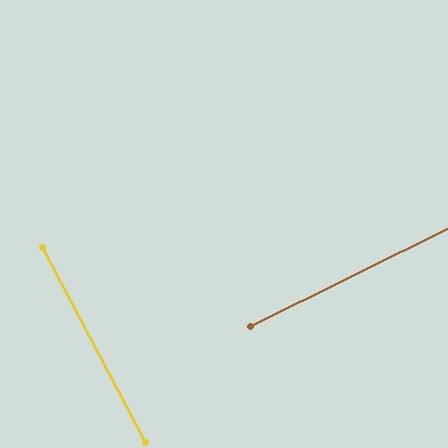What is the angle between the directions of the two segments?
Approximately 89 degrees.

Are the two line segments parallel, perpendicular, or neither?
Perpendicular — they meet at approximately 89°.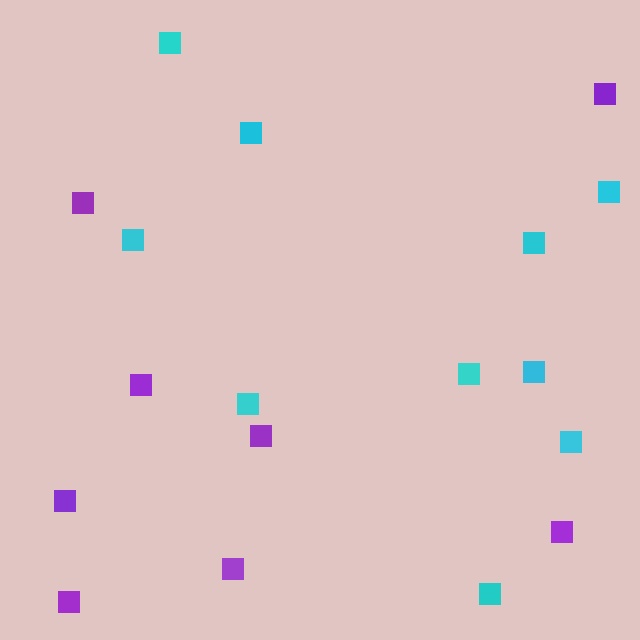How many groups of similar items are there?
There are 2 groups: one group of cyan squares (10) and one group of purple squares (8).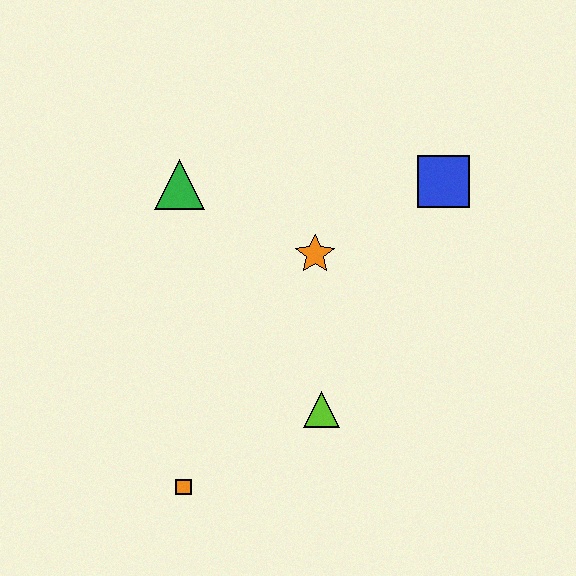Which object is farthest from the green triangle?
The orange square is farthest from the green triangle.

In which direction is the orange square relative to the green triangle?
The orange square is below the green triangle.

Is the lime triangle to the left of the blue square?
Yes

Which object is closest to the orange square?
The lime triangle is closest to the orange square.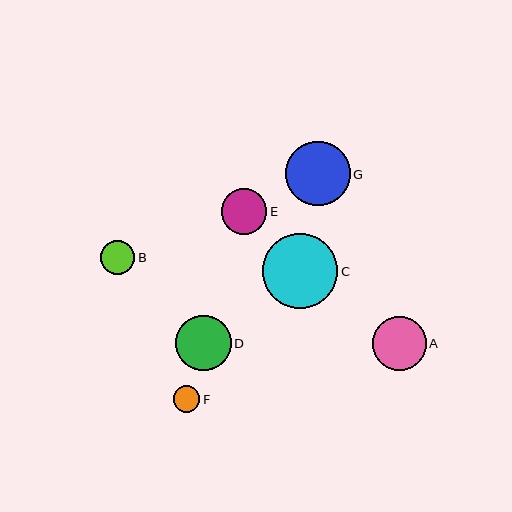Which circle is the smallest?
Circle F is the smallest with a size of approximately 27 pixels.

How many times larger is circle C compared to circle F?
Circle C is approximately 2.8 times the size of circle F.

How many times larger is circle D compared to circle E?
Circle D is approximately 1.2 times the size of circle E.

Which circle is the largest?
Circle C is the largest with a size of approximately 75 pixels.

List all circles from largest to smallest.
From largest to smallest: C, G, D, A, E, B, F.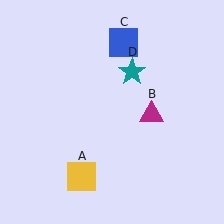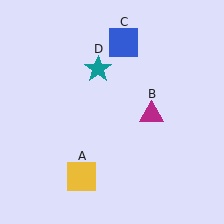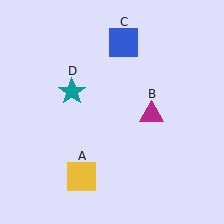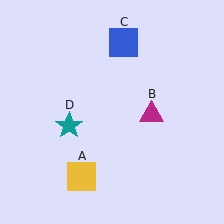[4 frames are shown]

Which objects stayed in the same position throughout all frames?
Yellow square (object A) and magenta triangle (object B) and blue square (object C) remained stationary.